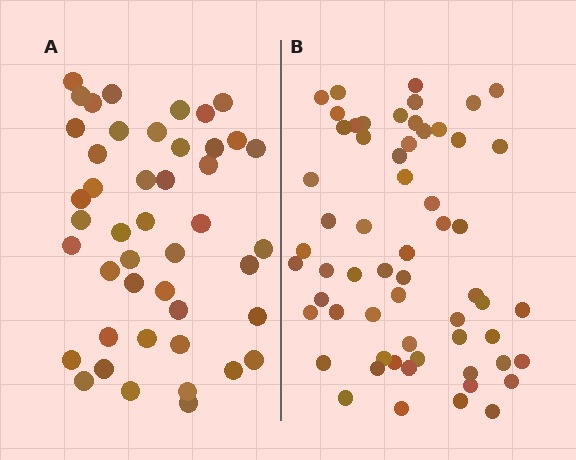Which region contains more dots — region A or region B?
Region B (the right region) has more dots.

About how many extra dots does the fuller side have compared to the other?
Region B has approximately 15 more dots than region A.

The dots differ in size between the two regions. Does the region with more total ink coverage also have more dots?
No. Region A has more total ink coverage because its dots are larger, but region B actually contains more individual dots. Total area can be misleading — the number of items is what matters here.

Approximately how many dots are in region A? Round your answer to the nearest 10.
About 40 dots. (The exact count is 45, which rounds to 40.)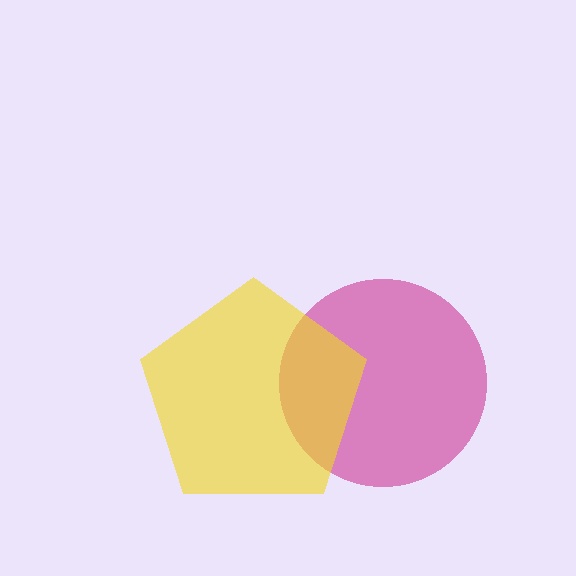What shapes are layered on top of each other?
The layered shapes are: a magenta circle, a yellow pentagon.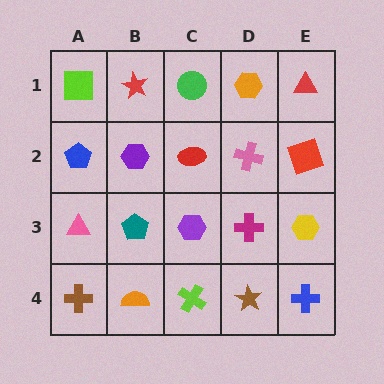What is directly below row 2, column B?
A teal pentagon.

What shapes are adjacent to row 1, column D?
A pink cross (row 2, column D), a green circle (row 1, column C), a red triangle (row 1, column E).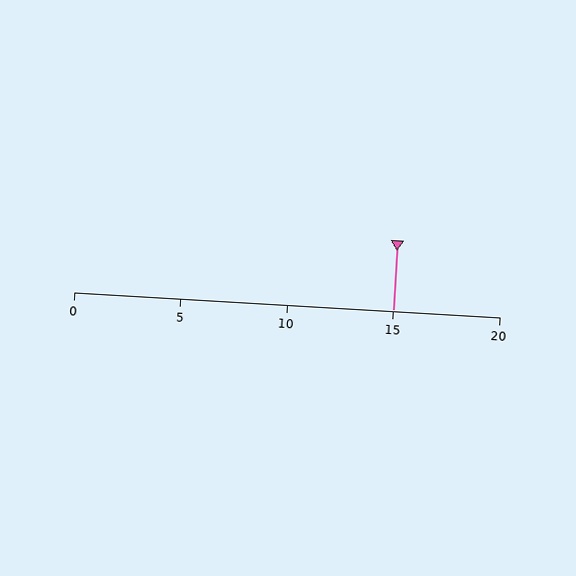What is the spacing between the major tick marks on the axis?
The major ticks are spaced 5 apart.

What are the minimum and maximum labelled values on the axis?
The axis runs from 0 to 20.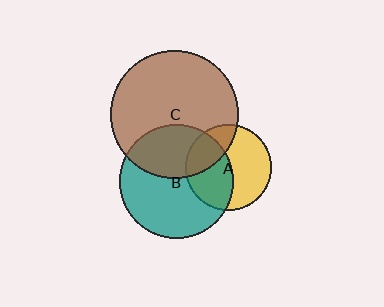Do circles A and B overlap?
Yes.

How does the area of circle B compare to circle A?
Approximately 1.8 times.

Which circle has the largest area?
Circle C (brown).